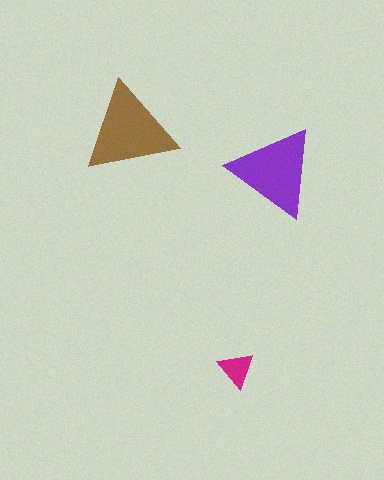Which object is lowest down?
The magenta triangle is bottommost.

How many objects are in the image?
There are 3 objects in the image.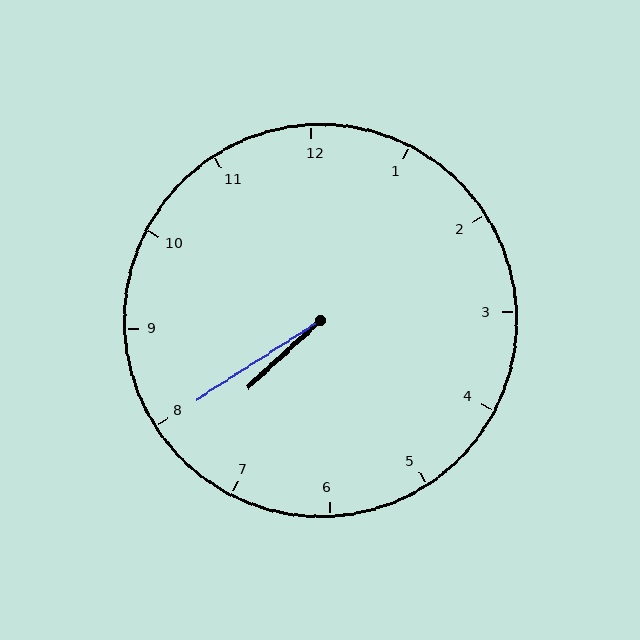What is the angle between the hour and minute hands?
Approximately 10 degrees.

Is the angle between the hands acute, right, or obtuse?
It is acute.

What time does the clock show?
7:40.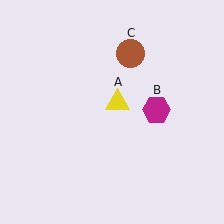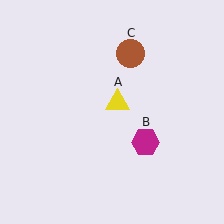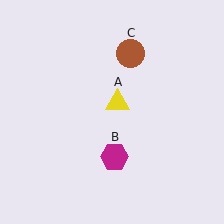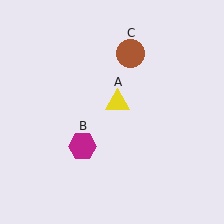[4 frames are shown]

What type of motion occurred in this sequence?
The magenta hexagon (object B) rotated clockwise around the center of the scene.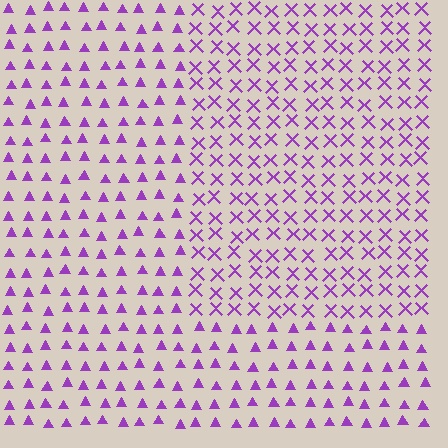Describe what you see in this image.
The image is filled with small purple elements arranged in a uniform grid. A rectangle-shaped region contains X marks, while the surrounding area contains triangles. The boundary is defined purely by the change in element shape.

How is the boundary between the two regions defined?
The boundary is defined by a change in element shape: X marks inside vs. triangles outside. All elements share the same color and spacing.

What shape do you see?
I see a rectangle.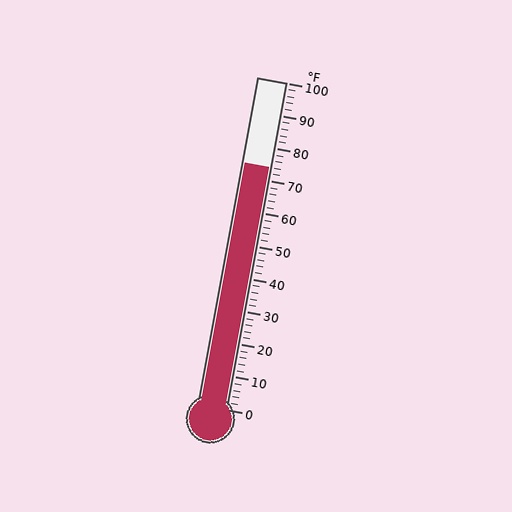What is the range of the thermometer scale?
The thermometer scale ranges from 0°F to 100°F.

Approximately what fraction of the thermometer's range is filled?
The thermometer is filled to approximately 75% of its range.